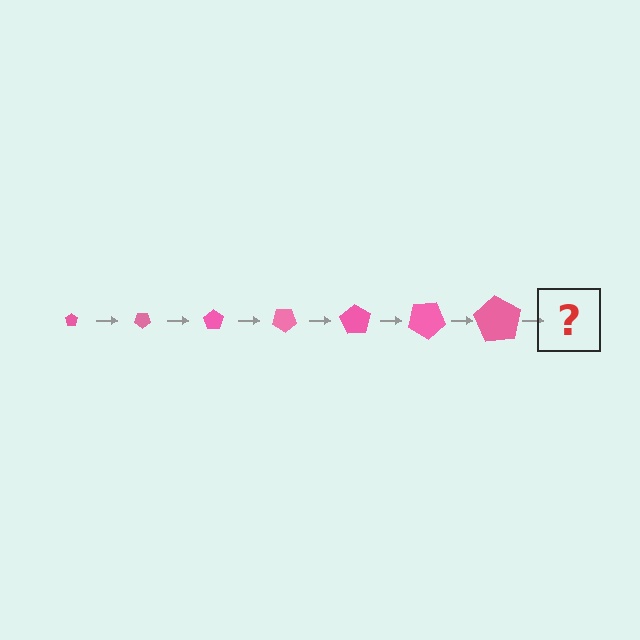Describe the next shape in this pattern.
It should be a pentagon, larger than the previous one and rotated 245 degrees from the start.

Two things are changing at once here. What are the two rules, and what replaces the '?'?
The two rules are that the pentagon grows larger each step and it rotates 35 degrees each step. The '?' should be a pentagon, larger than the previous one and rotated 245 degrees from the start.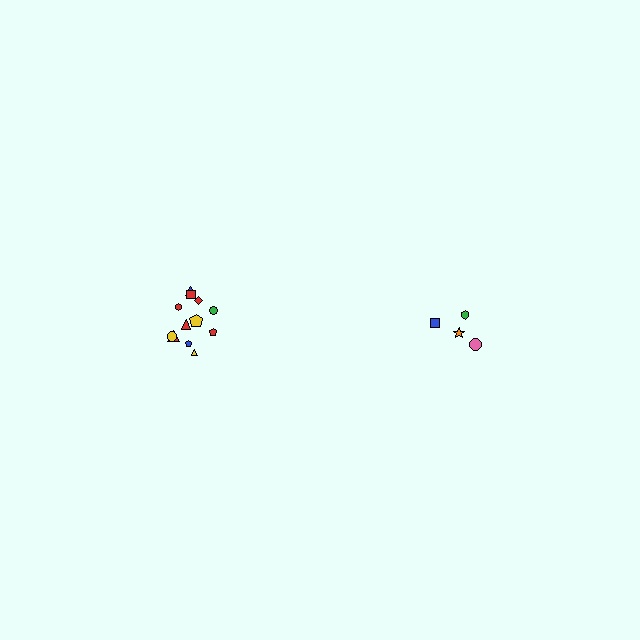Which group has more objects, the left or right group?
The left group.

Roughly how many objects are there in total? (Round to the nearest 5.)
Roughly 15 objects in total.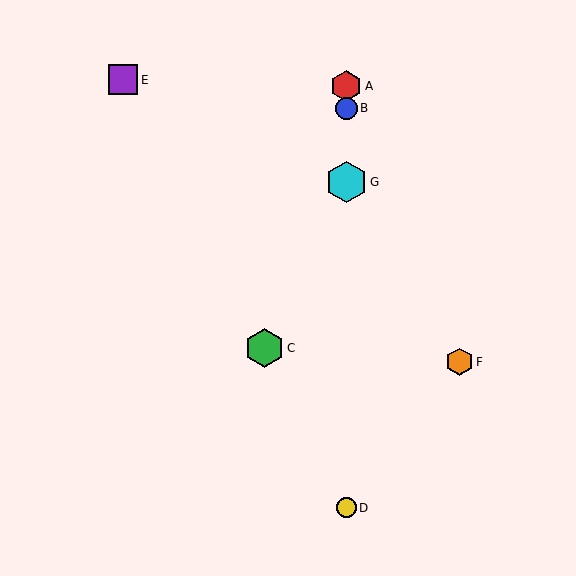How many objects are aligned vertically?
4 objects (A, B, D, G) are aligned vertically.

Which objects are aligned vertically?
Objects A, B, D, G are aligned vertically.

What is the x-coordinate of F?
Object F is at x≈459.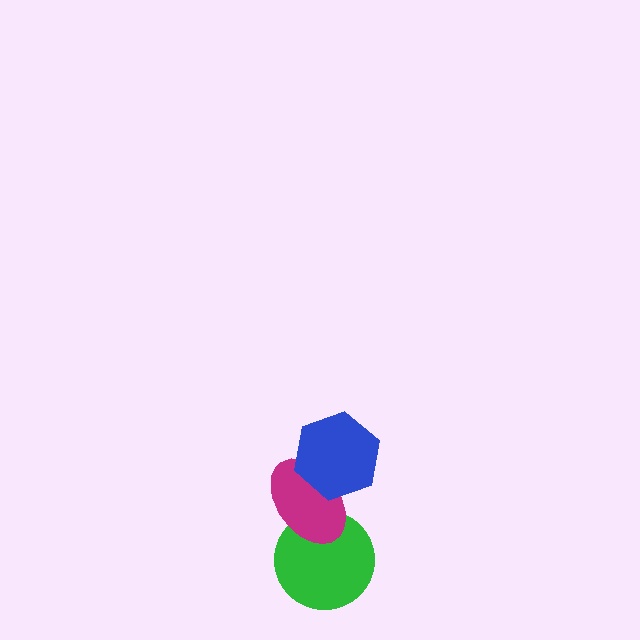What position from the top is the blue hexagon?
The blue hexagon is 1st from the top.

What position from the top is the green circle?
The green circle is 3rd from the top.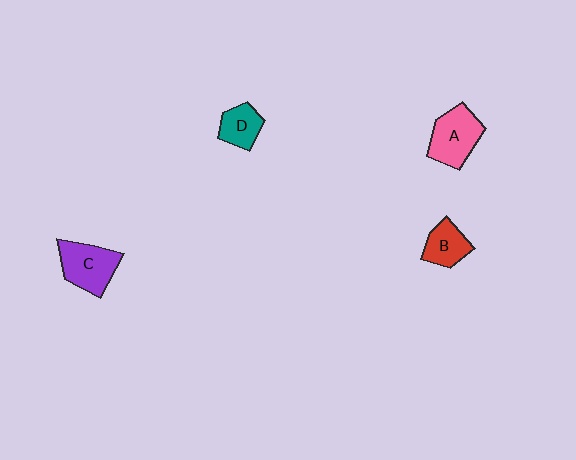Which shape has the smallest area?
Shape D (teal).